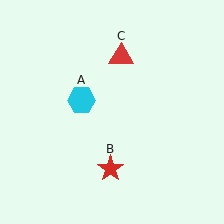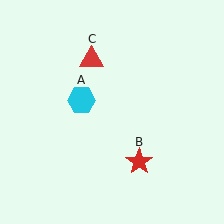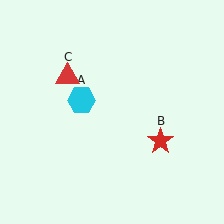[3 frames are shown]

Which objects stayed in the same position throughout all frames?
Cyan hexagon (object A) remained stationary.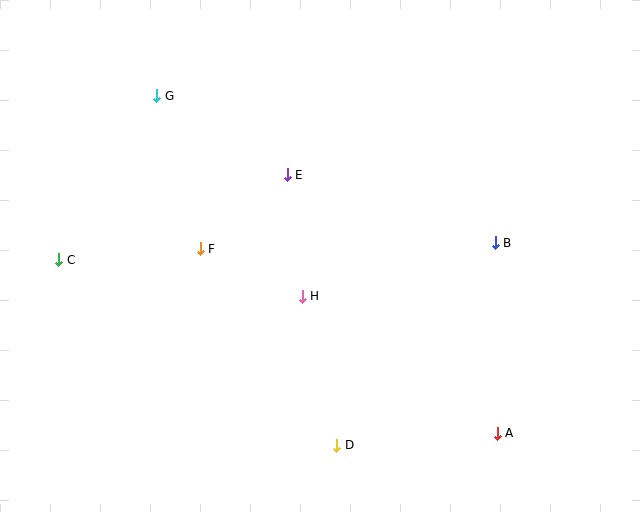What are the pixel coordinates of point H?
Point H is at (302, 296).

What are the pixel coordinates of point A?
Point A is at (497, 433).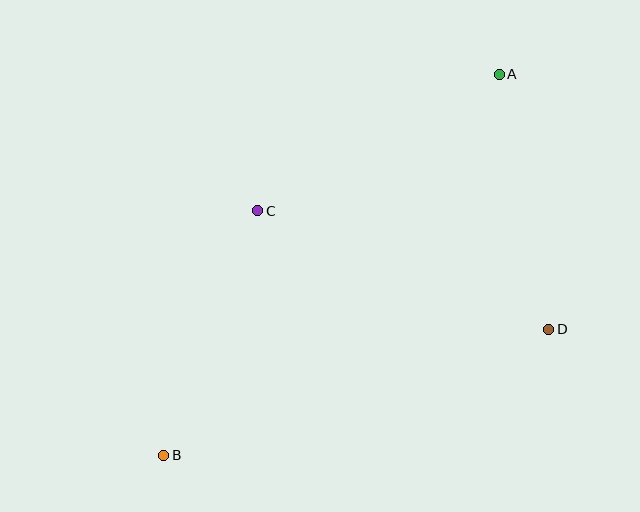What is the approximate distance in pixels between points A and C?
The distance between A and C is approximately 277 pixels.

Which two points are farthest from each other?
Points A and B are farthest from each other.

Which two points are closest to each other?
Points A and D are closest to each other.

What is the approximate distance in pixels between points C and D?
The distance between C and D is approximately 314 pixels.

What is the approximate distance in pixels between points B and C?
The distance between B and C is approximately 262 pixels.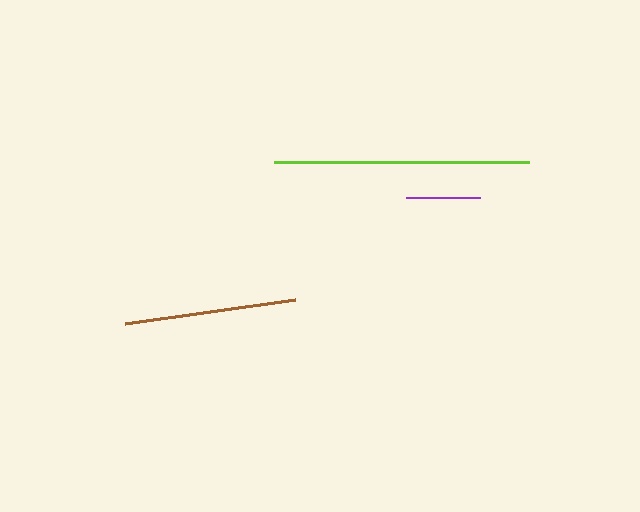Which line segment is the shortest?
The purple line is the shortest at approximately 74 pixels.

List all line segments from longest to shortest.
From longest to shortest: lime, brown, purple.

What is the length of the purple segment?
The purple segment is approximately 74 pixels long.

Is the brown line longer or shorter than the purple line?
The brown line is longer than the purple line.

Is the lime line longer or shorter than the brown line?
The lime line is longer than the brown line.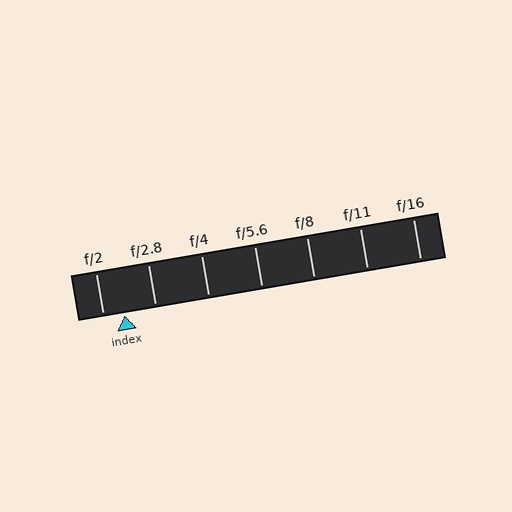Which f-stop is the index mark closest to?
The index mark is closest to f/2.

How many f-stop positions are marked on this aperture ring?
There are 7 f-stop positions marked.